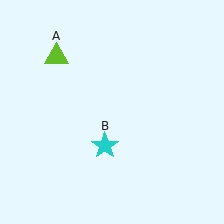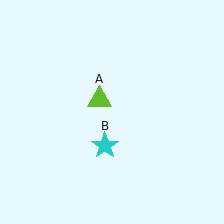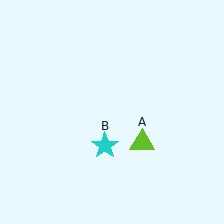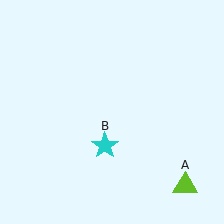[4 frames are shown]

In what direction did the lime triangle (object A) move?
The lime triangle (object A) moved down and to the right.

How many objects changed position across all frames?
1 object changed position: lime triangle (object A).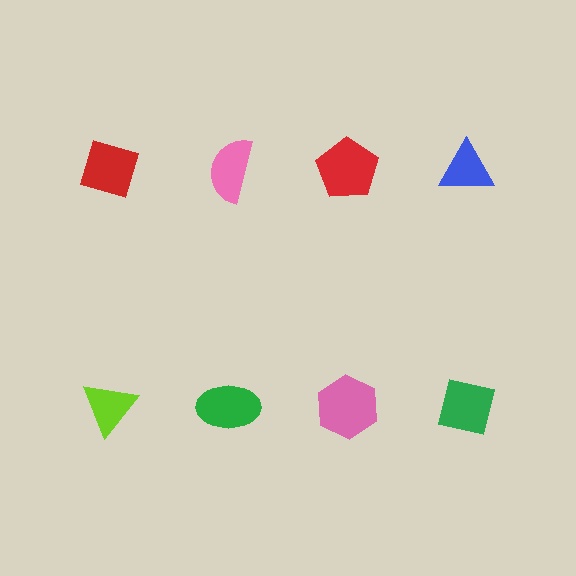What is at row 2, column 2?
A green ellipse.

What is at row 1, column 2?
A pink semicircle.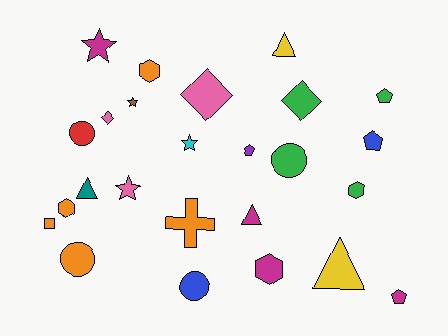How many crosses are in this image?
There is 1 cross.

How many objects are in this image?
There are 25 objects.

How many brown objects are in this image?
There is 1 brown object.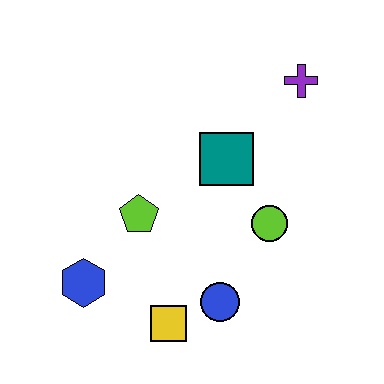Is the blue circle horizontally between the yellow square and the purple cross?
Yes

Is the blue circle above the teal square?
No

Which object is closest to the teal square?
The lime circle is closest to the teal square.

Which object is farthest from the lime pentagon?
The purple cross is farthest from the lime pentagon.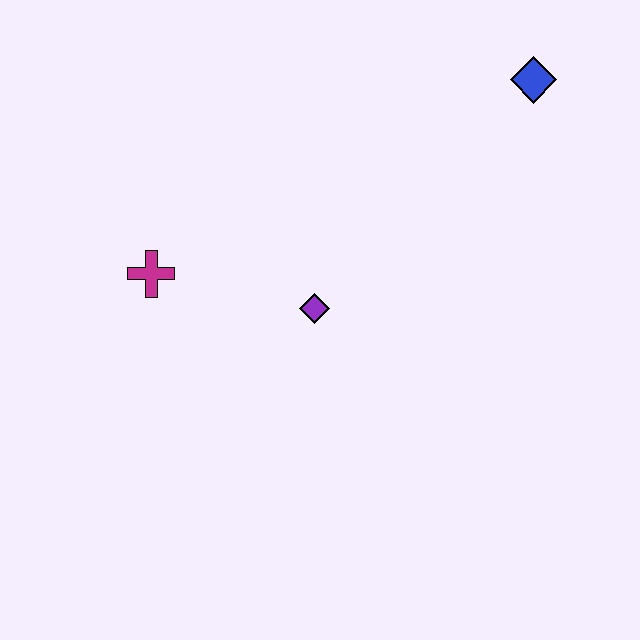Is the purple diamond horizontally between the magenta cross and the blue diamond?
Yes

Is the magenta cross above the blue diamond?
No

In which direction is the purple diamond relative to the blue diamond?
The purple diamond is below the blue diamond.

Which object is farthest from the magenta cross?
The blue diamond is farthest from the magenta cross.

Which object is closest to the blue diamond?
The purple diamond is closest to the blue diamond.